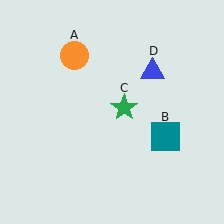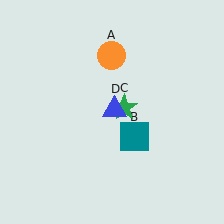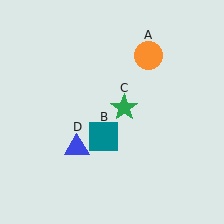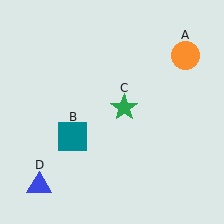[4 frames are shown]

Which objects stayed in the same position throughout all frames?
Green star (object C) remained stationary.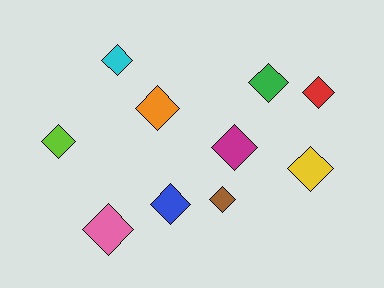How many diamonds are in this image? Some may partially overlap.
There are 10 diamonds.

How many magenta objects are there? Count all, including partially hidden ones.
There is 1 magenta object.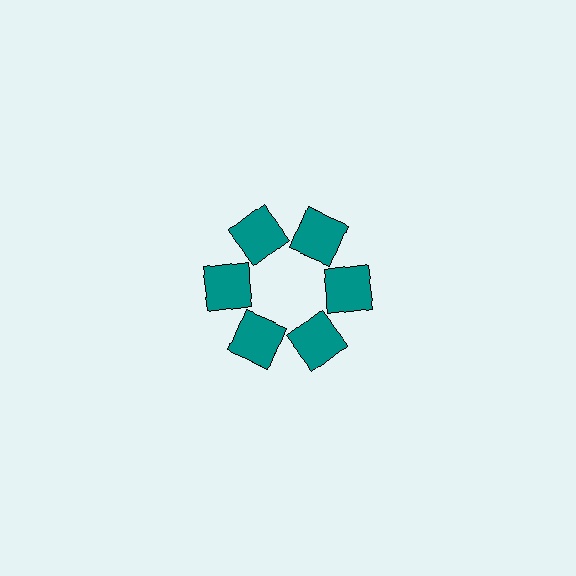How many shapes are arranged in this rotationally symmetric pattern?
There are 6 shapes, arranged in 6 groups of 1.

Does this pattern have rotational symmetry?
Yes, this pattern has 6-fold rotational symmetry. It looks the same after rotating 60 degrees around the center.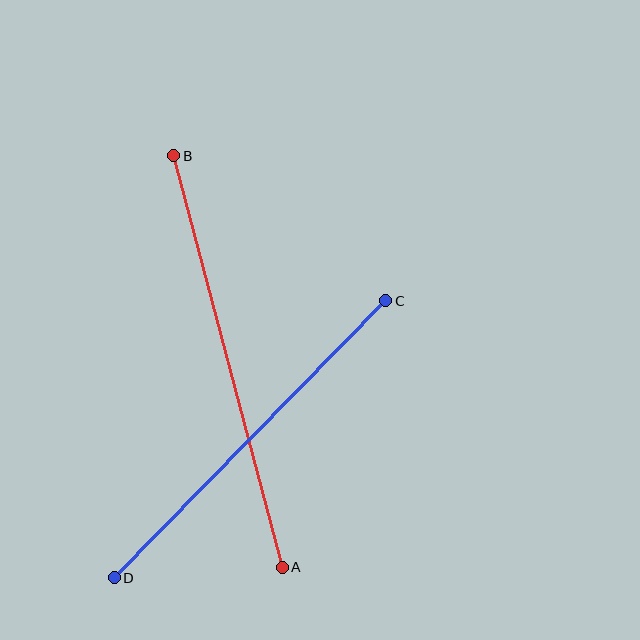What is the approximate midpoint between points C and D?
The midpoint is at approximately (250, 439) pixels.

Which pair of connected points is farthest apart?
Points A and B are farthest apart.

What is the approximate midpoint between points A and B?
The midpoint is at approximately (228, 361) pixels.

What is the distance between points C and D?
The distance is approximately 388 pixels.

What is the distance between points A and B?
The distance is approximately 426 pixels.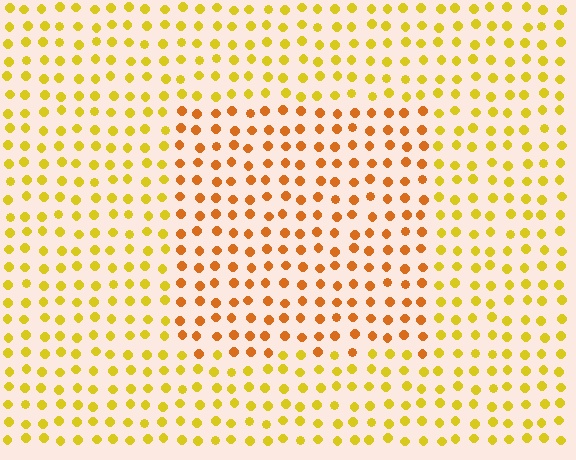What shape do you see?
I see a rectangle.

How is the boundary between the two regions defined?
The boundary is defined purely by a slight shift in hue (about 30 degrees). Spacing, size, and orientation are identical on both sides.